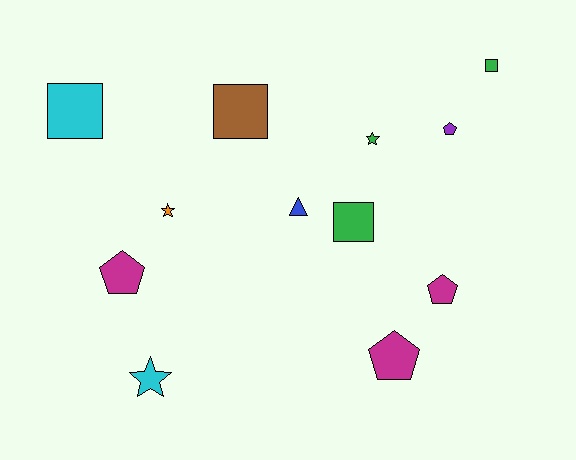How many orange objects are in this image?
There is 1 orange object.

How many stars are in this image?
There are 3 stars.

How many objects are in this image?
There are 12 objects.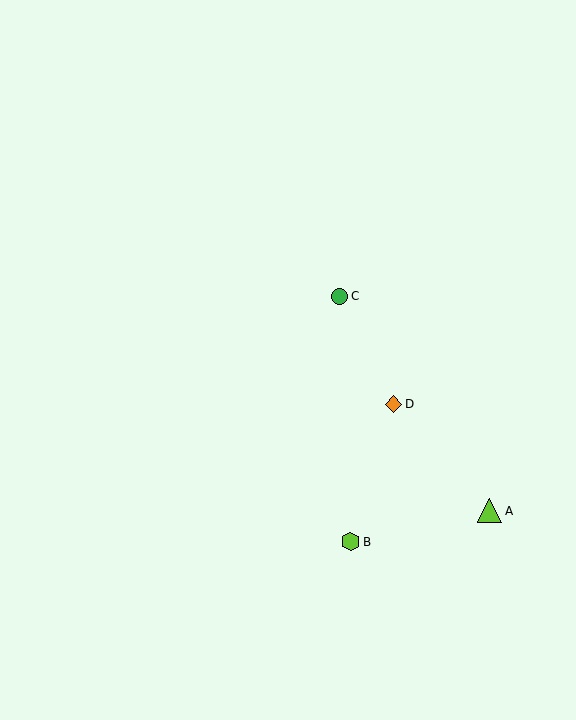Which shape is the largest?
The lime triangle (labeled A) is the largest.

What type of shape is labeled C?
Shape C is a green circle.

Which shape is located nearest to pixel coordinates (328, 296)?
The green circle (labeled C) at (340, 296) is nearest to that location.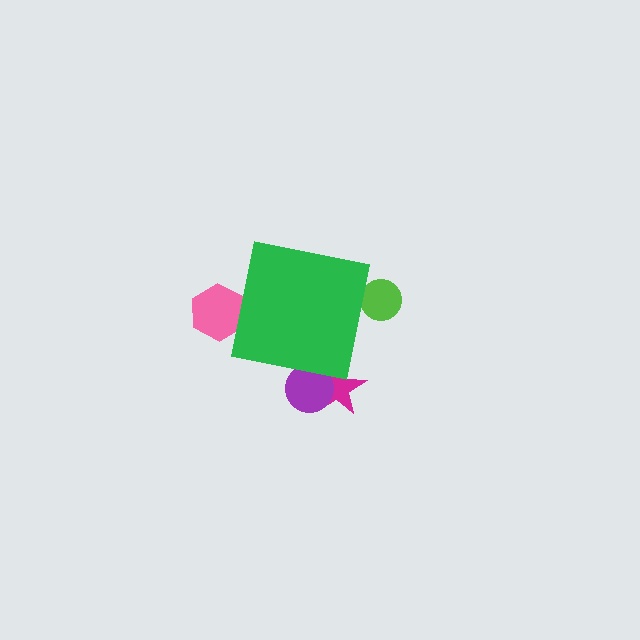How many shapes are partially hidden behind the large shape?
4 shapes are partially hidden.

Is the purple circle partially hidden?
Yes, the purple circle is partially hidden behind the green square.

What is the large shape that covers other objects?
A green square.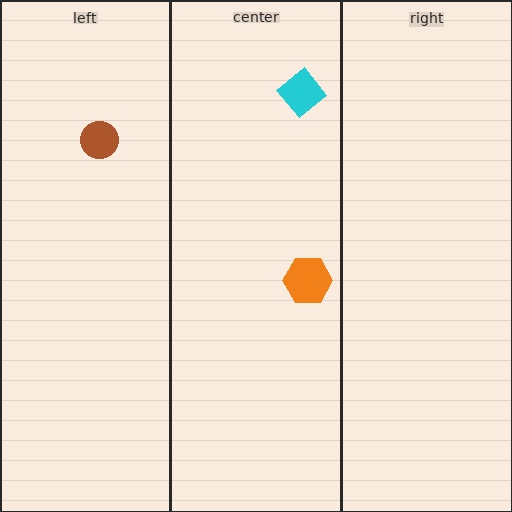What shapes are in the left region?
The brown circle.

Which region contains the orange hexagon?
The center region.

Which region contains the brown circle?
The left region.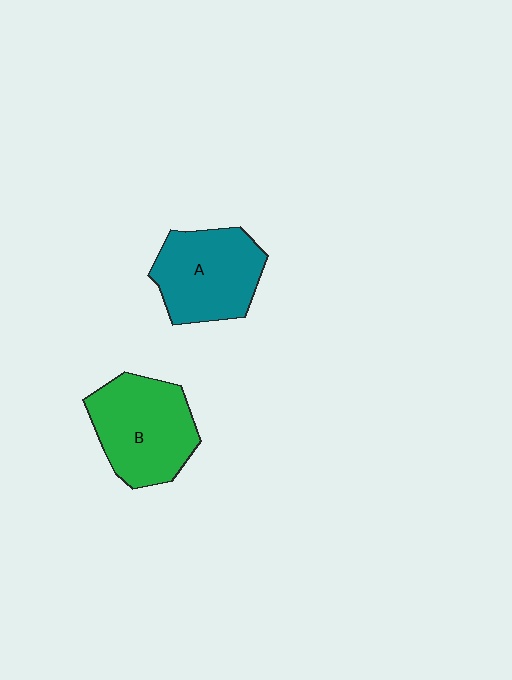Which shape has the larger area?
Shape B (green).